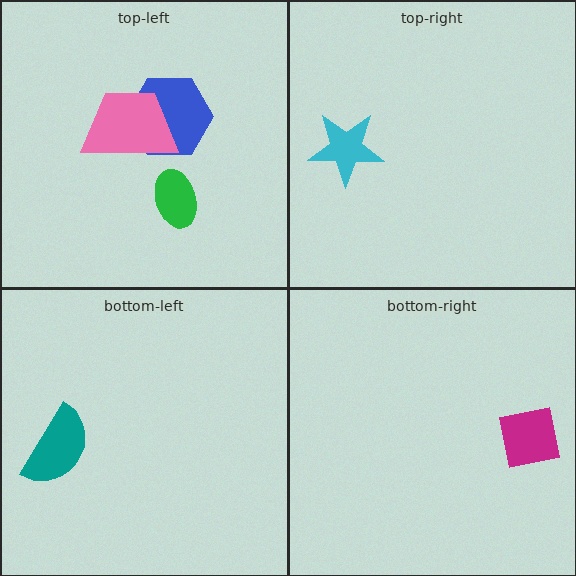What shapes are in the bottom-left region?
The teal semicircle.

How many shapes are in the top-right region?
1.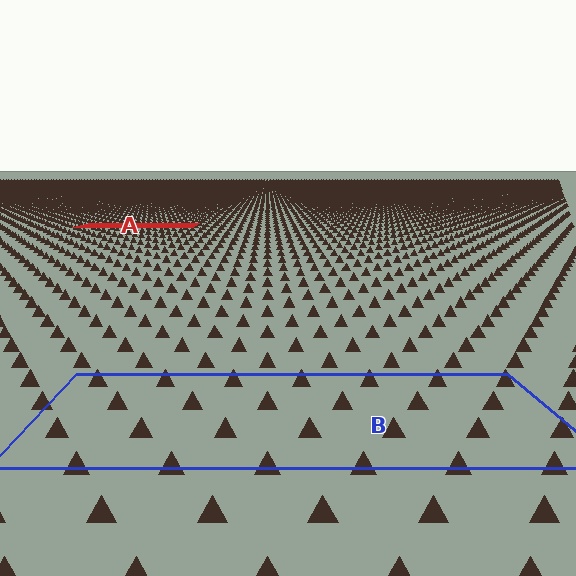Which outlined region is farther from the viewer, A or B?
Region A is farther from the viewer — the texture elements inside it appear smaller and more densely packed.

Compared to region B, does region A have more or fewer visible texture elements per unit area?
Region A has more texture elements per unit area — they are packed more densely because it is farther away.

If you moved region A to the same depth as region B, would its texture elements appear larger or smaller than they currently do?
They would appear larger. At a closer depth, the same texture elements are projected at a bigger on-screen size.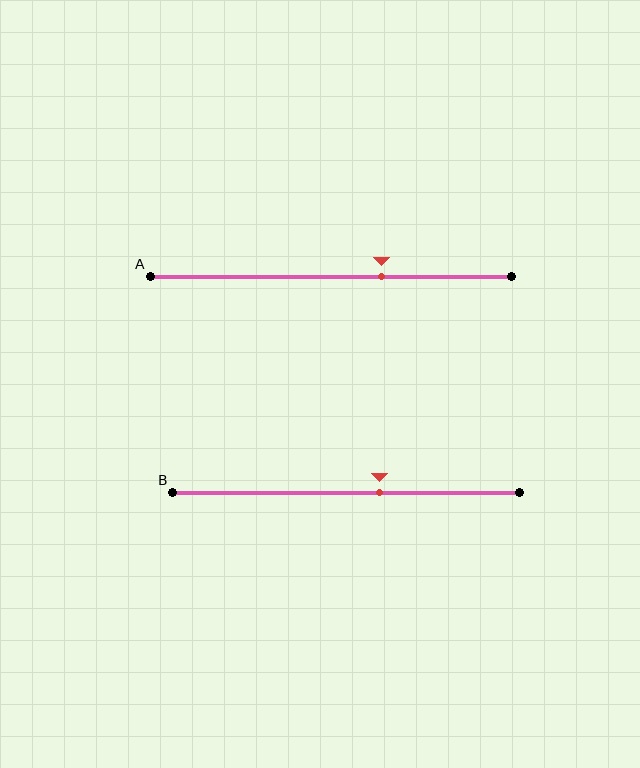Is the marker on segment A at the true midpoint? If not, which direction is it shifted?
No, the marker on segment A is shifted to the right by about 14% of the segment length.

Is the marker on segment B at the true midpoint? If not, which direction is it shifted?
No, the marker on segment B is shifted to the right by about 9% of the segment length.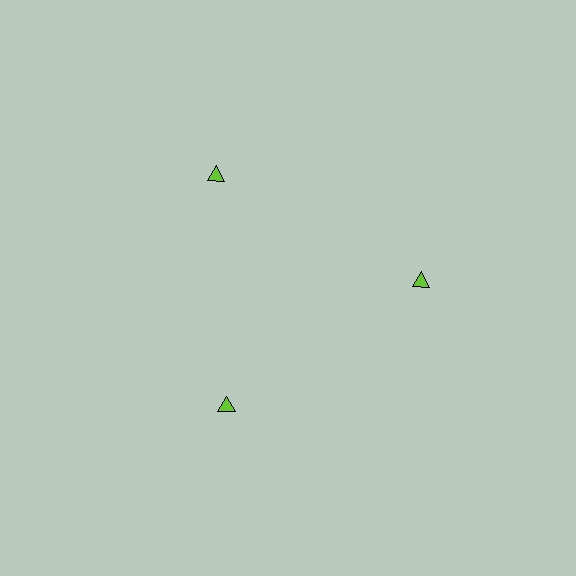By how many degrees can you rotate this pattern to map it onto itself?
The pattern maps onto itself every 120 degrees of rotation.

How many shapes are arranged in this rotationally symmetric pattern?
There are 3 shapes, arranged in 3 groups of 1.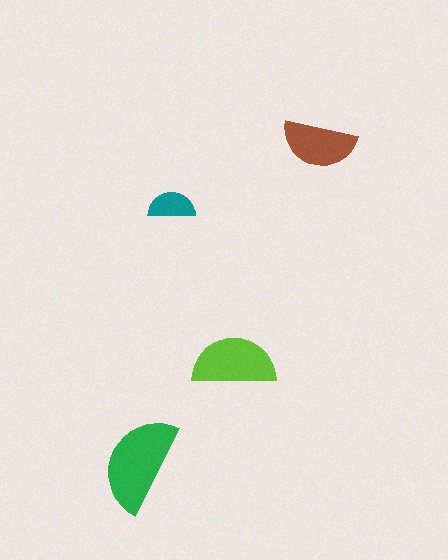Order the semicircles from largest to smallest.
the green one, the lime one, the brown one, the teal one.